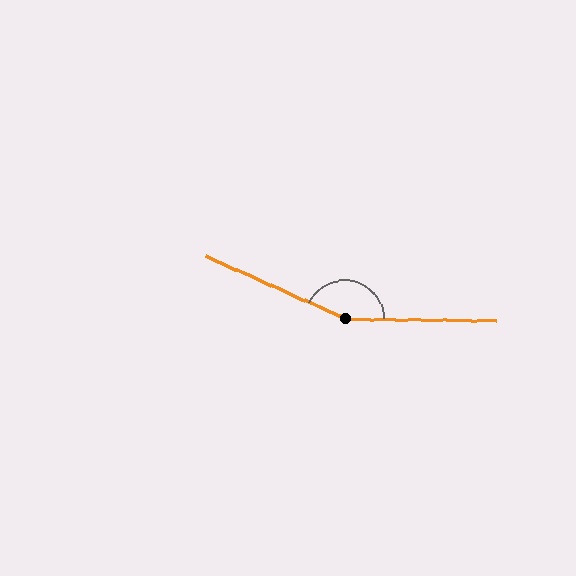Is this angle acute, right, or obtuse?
It is obtuse.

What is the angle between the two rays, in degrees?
Approximately 156 degrees.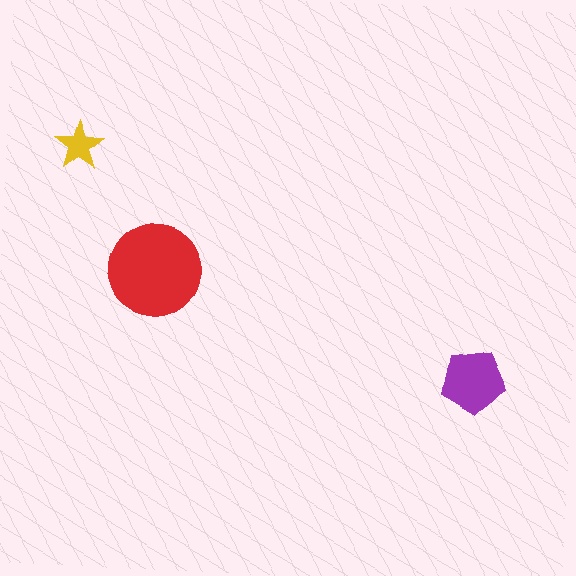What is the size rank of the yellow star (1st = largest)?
3rd.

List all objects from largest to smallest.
The red circle, the purple pentagon, the yellow star.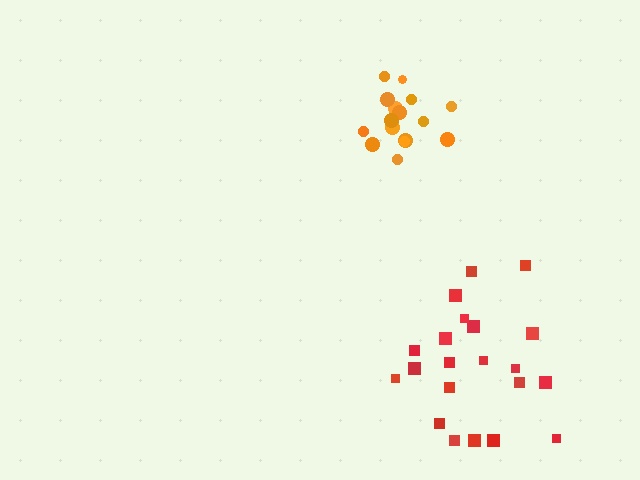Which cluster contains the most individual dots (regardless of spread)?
Red (21).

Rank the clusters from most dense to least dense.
orange, red.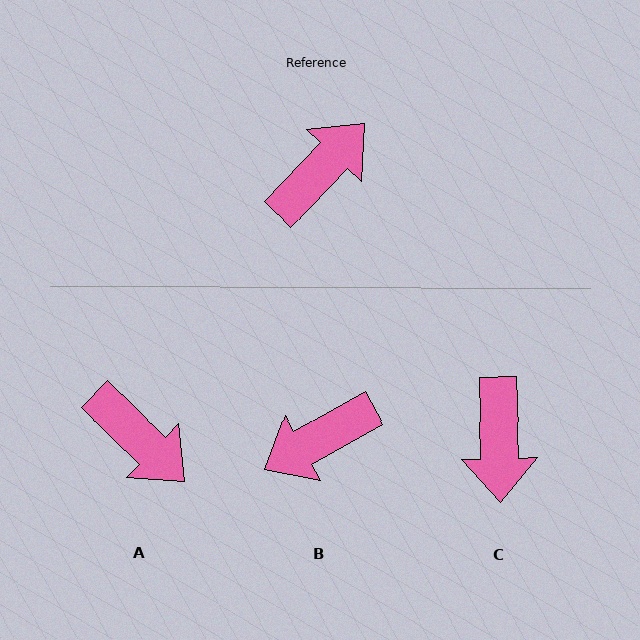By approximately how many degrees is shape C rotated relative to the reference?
Approximately 135 degrees clockwise.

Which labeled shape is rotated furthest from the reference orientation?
B, about 163 degrees away.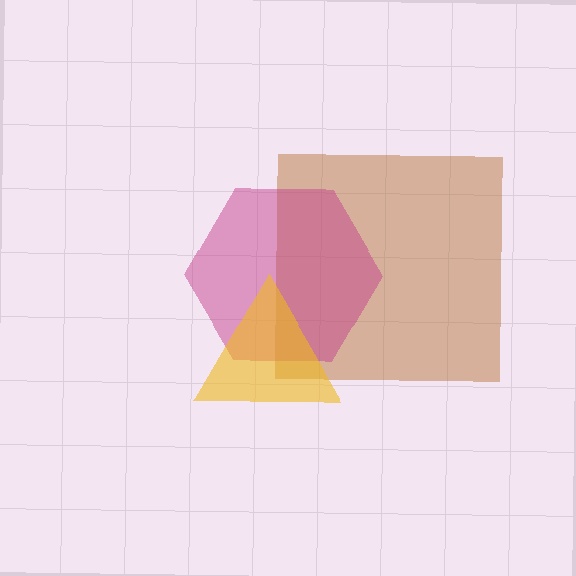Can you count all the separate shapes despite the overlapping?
Yes, there are 3 separate shapes.